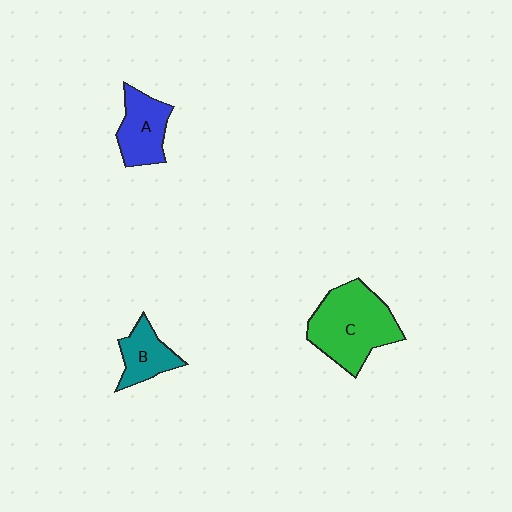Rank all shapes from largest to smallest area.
From largest to smallest: C (green), A (blue), B (teal).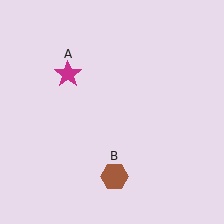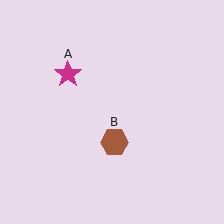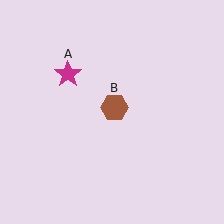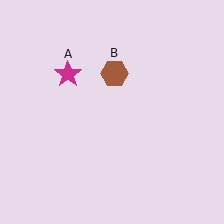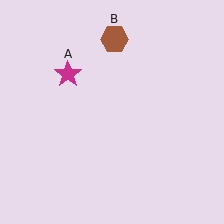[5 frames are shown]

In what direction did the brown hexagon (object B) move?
The brown hexagon (object B) moved up.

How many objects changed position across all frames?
1 object changed position: brown hexagon (object B).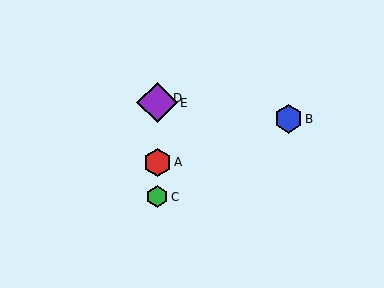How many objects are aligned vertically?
4 objects (A, C, D, E) are aligned vertically.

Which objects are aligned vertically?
Objects A, C, D, E are aligned vertically.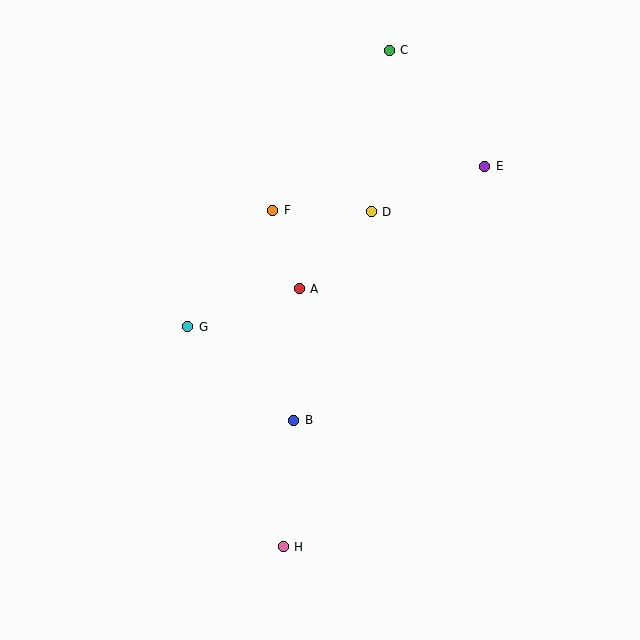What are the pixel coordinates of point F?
Point F is at (273, 210).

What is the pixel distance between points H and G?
The distance between H and G is 240 pixels.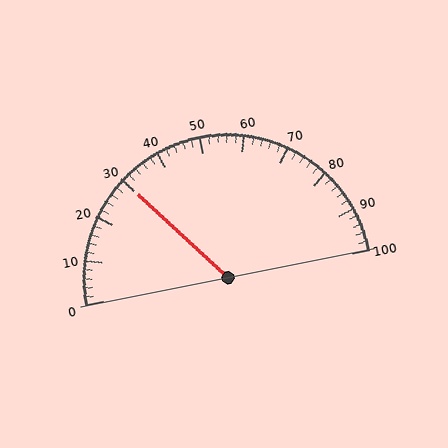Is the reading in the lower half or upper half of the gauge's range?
The reading is in the lower half of the range (0 to 100).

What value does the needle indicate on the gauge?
The needle indicates approximately 30.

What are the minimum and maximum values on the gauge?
The gauge ranges from 0 to 100.